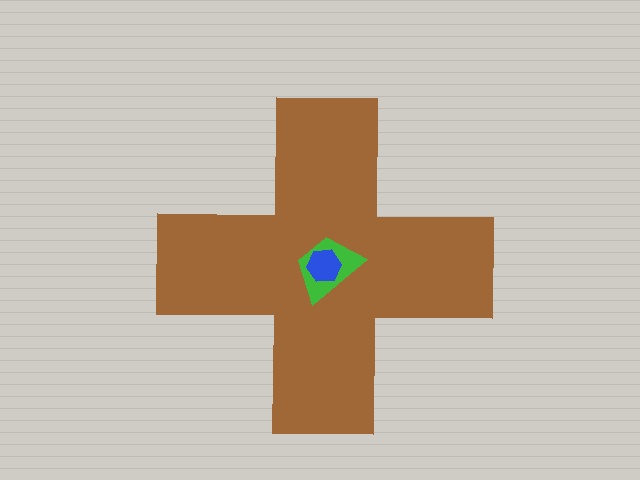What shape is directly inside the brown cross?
The green trapezoid.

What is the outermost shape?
The brown cross.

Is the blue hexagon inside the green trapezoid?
Yes.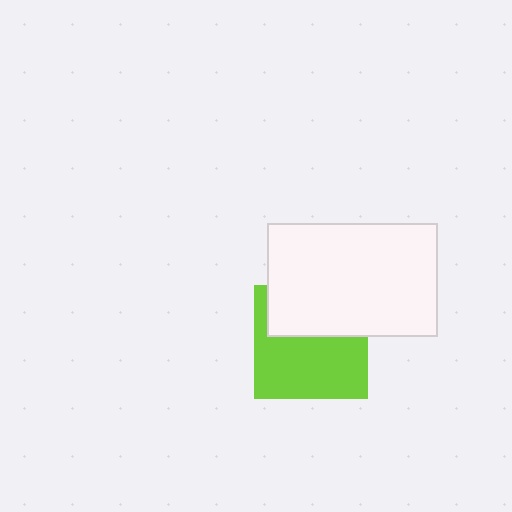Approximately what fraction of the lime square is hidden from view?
Roughly 40% of the lime square is hidden behind the white rectangle.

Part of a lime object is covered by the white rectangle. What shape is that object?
It is a square.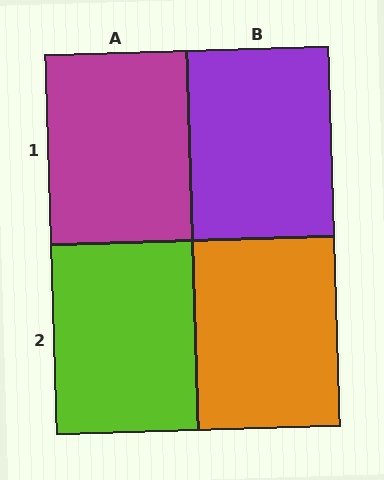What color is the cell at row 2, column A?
Lime.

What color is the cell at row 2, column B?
Orange.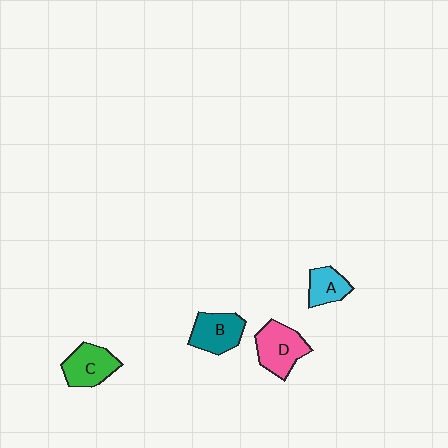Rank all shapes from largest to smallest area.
From largest to smallest: D (pink), C (green), B (teal), A (cyan).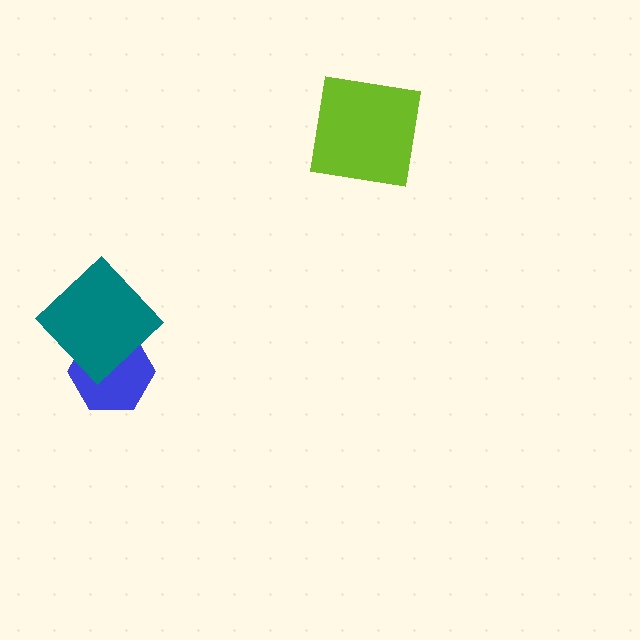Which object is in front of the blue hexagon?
The teal diamond is in front of the blue hexagon.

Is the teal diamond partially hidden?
No, no other shape covers it.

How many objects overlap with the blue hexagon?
1 object overlaps with the blue hexagon.